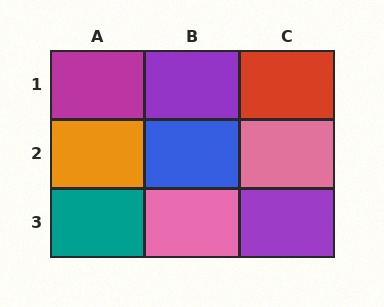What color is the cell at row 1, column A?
Magenta.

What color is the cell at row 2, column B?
Blue.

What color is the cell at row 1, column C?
Red.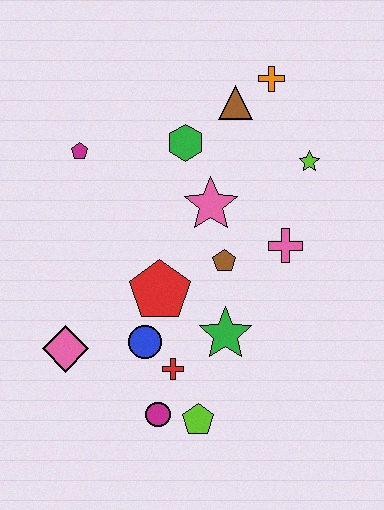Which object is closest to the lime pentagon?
The magenta circle is closest to the lime pentagon.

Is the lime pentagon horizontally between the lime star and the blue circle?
Yes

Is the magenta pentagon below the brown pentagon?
No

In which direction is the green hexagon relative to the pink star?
The green hexagon is above the pink star.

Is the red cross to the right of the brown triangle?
No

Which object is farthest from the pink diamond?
The orange cross is farthest from the pink diamond.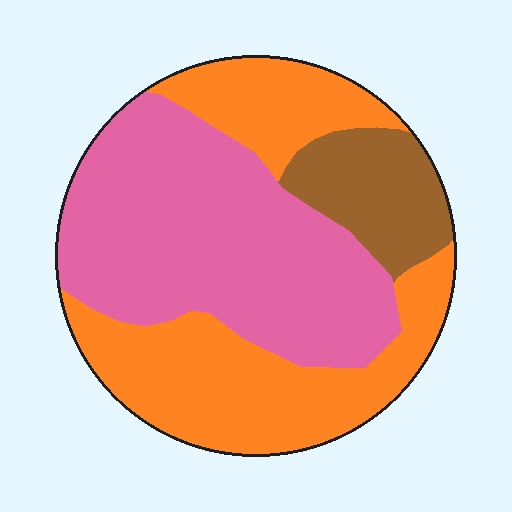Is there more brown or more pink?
Pink.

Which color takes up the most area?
Pink, at roughly 45%.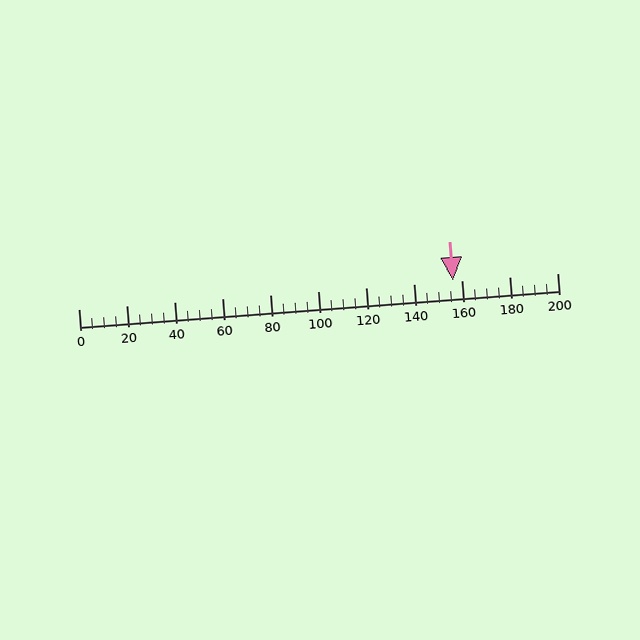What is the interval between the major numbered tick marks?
The major tick marks are spaced 20 units apart.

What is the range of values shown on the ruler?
The ruler shows values from 0 to 200.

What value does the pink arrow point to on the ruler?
The pink arrow points to approximately 157.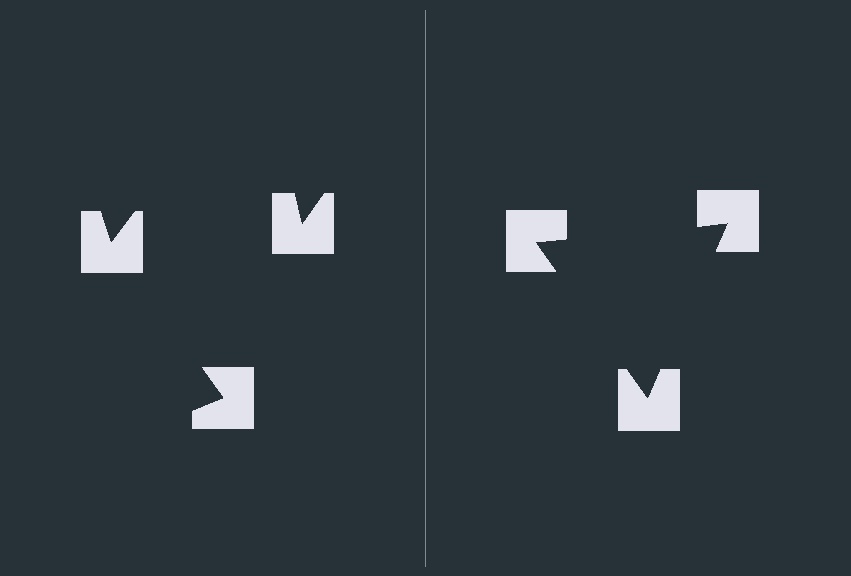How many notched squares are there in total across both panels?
6 — 3 on each side.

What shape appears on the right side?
An illusory triangle.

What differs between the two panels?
The notched squares are positioned identically on both sides; only the wedge orientations differ. On the right they align to a triangle; on the left they are misaligned.